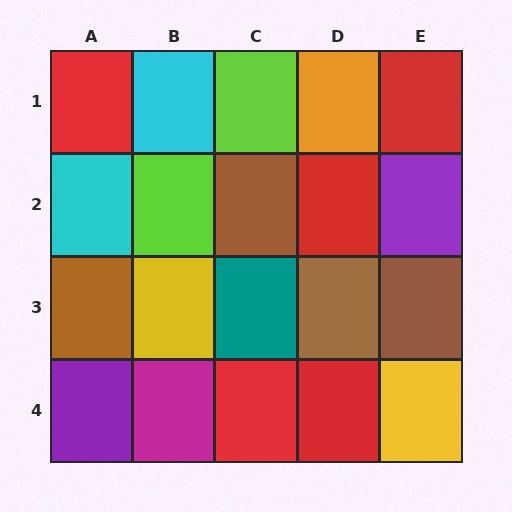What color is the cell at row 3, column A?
Brown.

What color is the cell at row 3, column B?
Yellow.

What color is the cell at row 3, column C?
Teal.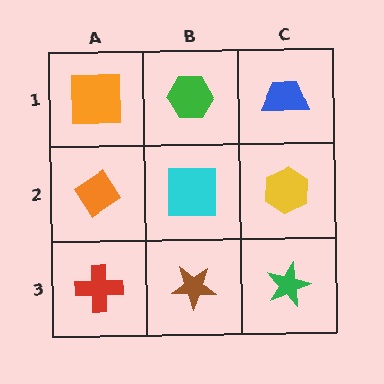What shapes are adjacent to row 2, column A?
An orange square (row 1, column A), a red cross (row 3, column A), a cyan square (row 2, column B).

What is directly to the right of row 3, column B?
A green star.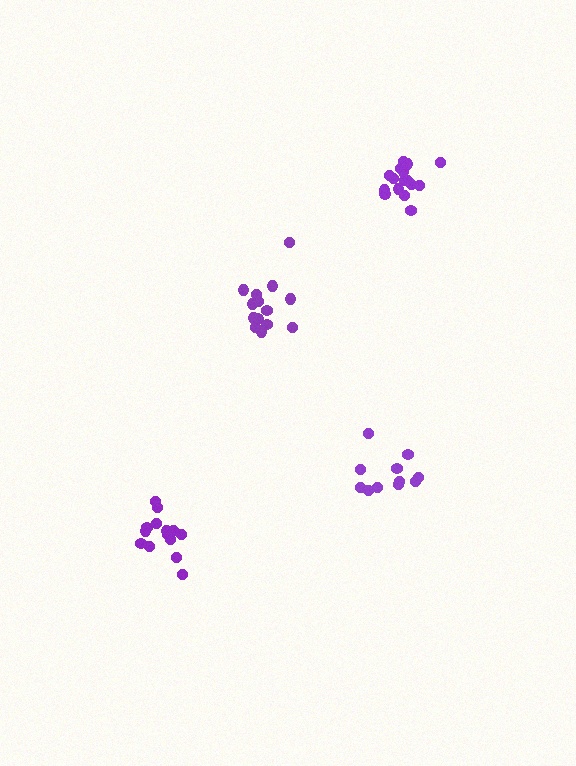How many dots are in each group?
Group 1: 14 dots, Group 2: 16 dots, Group 3: 11 dots, Group 4: 14 dots (55 total).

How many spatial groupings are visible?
There are 4 spatial groupings.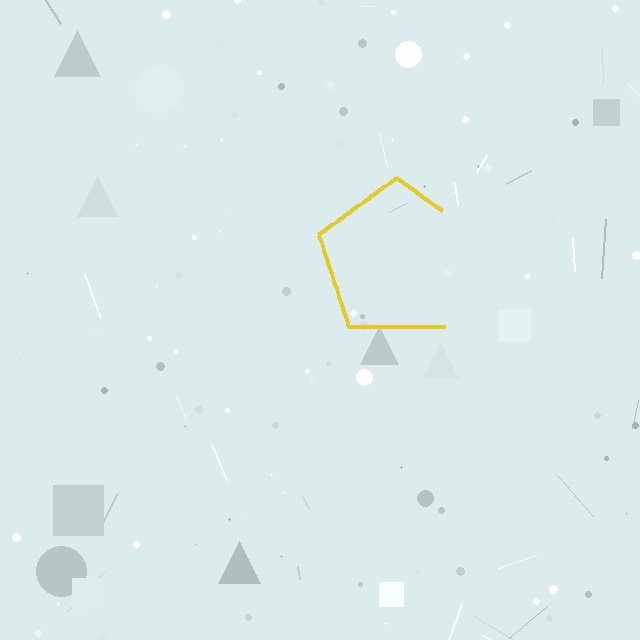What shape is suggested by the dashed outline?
The dashed outline suggests a pentagon.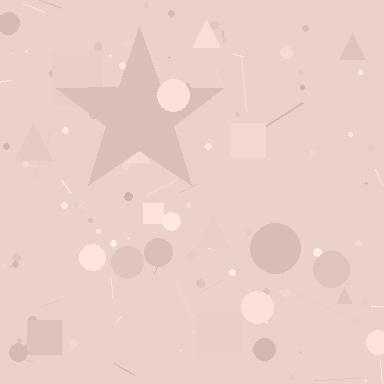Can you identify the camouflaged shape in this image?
The camouflaged shape is a star.